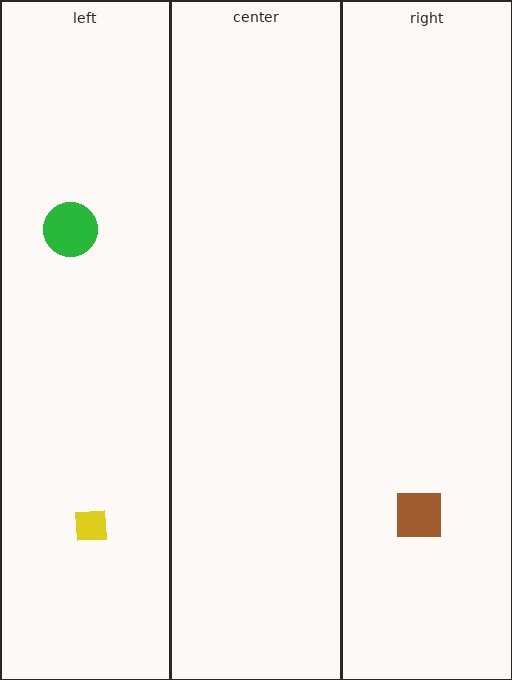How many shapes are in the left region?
2.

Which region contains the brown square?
The right region.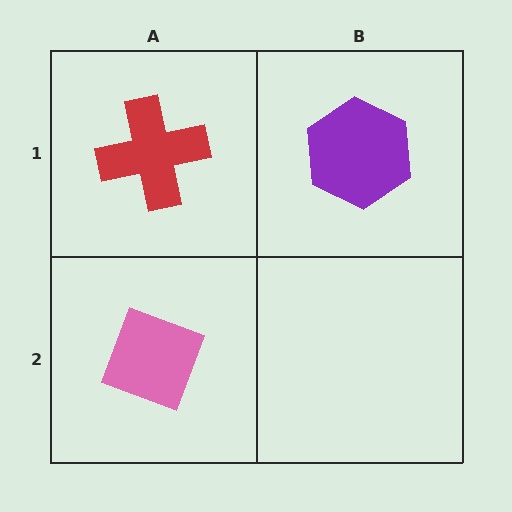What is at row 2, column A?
A pink diamond.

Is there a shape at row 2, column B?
No, that cell is empty.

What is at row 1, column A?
A red cross.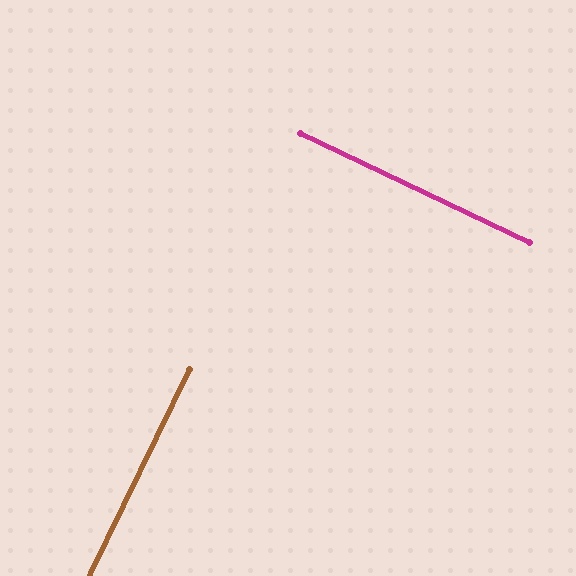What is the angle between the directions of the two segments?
Approximately 90 degrees.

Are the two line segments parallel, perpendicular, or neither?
Perpendicular — they meet at approximately 90°.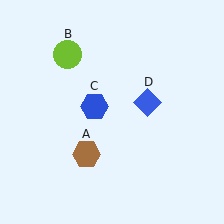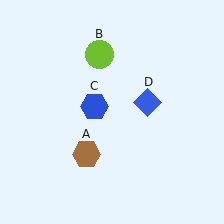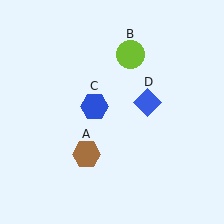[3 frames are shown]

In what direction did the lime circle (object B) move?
The lime circle (object B) moved right.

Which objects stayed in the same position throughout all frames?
Brown hexagon (object A) and blue hexagon (object C) and blue diamond (object D) remained stationary.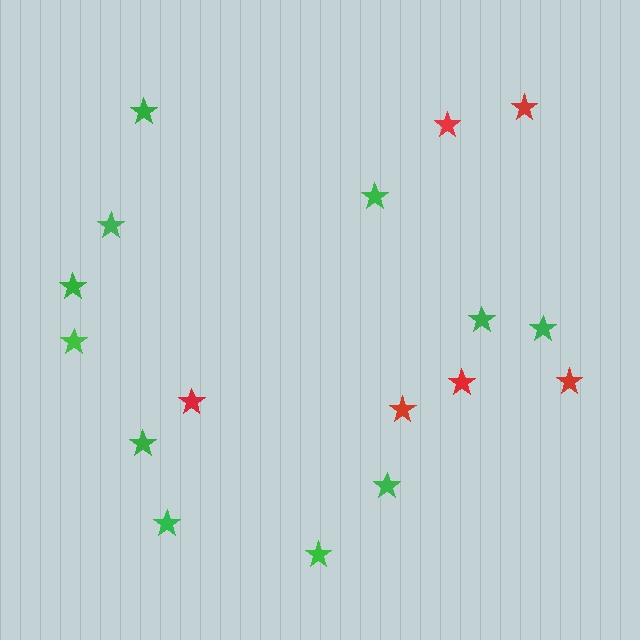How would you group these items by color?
There are 2 groups: one group of red stars (6) and one group of green stars (11).